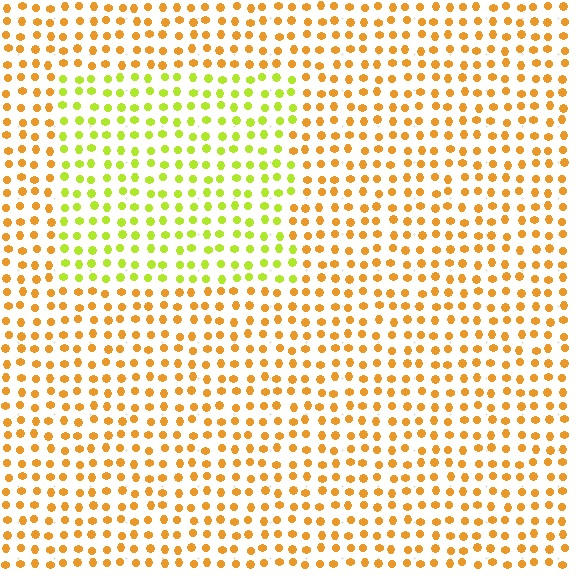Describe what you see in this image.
The image is filled with small orange elements in a uniform arrangement. A rectangle-shaped region is visible where the elements are tinted to a slightly different hue, forming a subtle color boundary.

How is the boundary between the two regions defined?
The boundary is defined purely by a slight shift in hue (about 44 degrees). Spacing, size, and orientation are identical on both sides.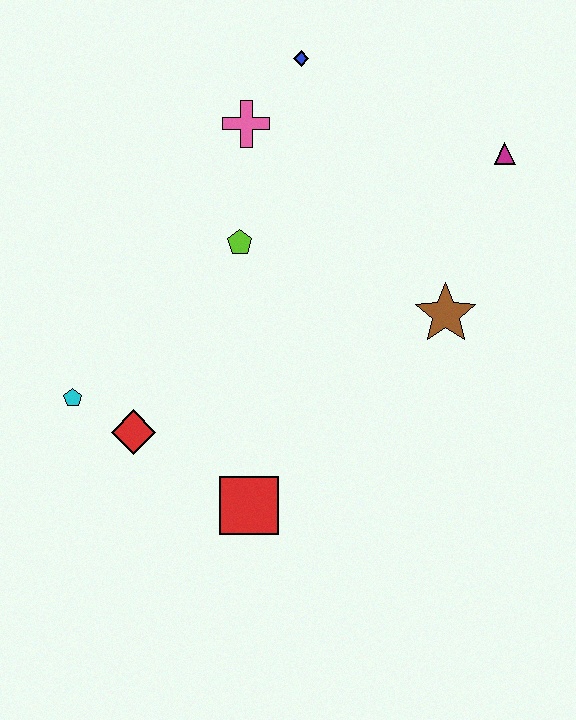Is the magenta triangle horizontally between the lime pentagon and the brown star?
No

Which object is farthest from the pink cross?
The red square is farthest from the pink cross.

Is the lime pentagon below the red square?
No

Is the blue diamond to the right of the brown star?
No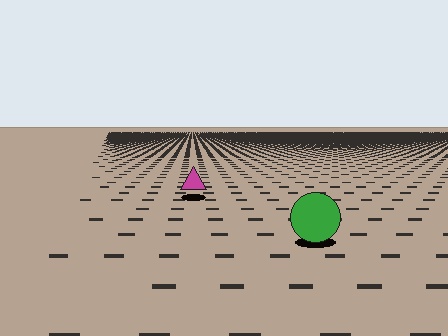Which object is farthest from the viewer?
The magenta triangle is farthest from the viewer. It appears smaller and the ground texture around it is denser.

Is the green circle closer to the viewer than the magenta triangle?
Yes. The green circle is closer — you can tell from the texture gradient: the ground texture is coarser near it.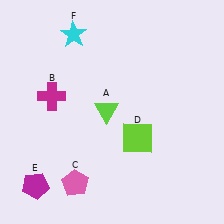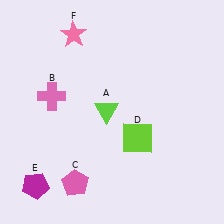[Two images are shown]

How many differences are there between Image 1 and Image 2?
There are 2 differences between the two images.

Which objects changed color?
B changed from magenta to pink. F changed from cyan to pink.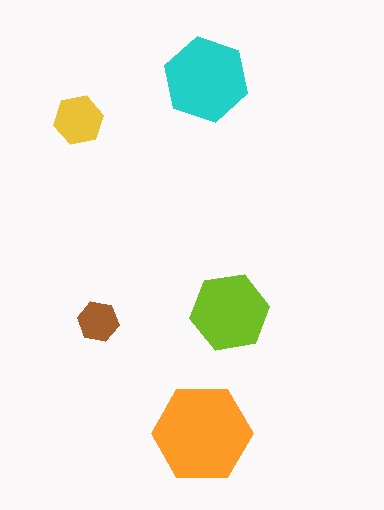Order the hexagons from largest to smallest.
the orange one, the cyan one, the lime one, the yellow one, the brown one.